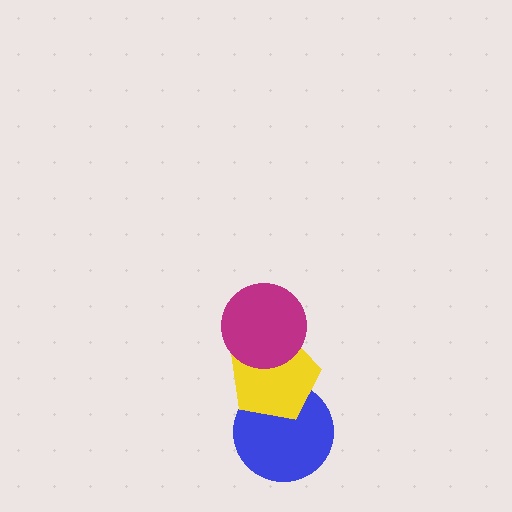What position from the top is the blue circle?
The blue circle is 3rd from the top.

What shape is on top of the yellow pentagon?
The magenta circle is on top of the yellow pentagon.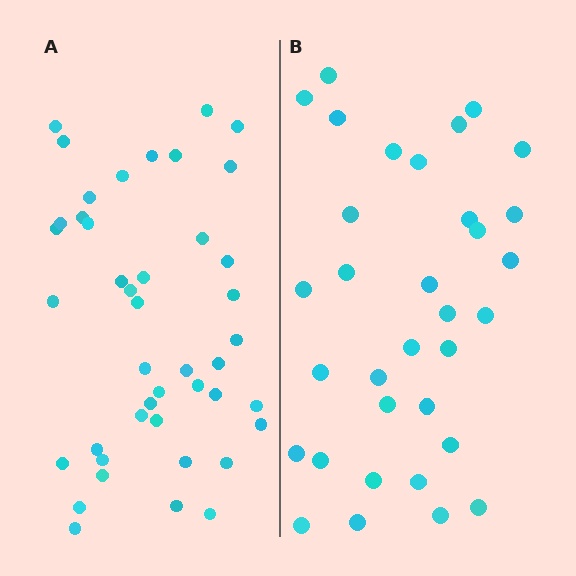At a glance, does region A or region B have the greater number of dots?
Region A (the left region) has more dots.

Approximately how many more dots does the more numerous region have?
Region A has roughly 10 or so more dots than region B.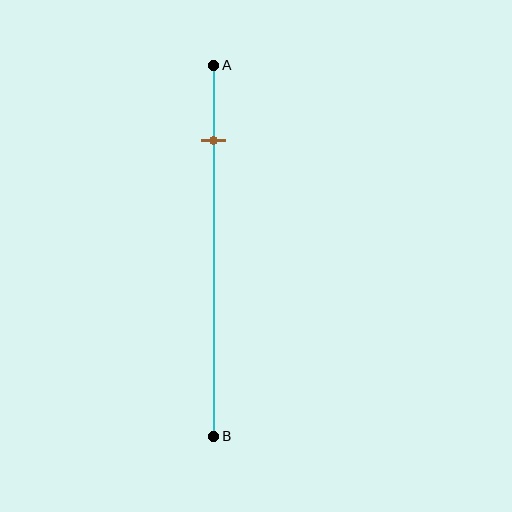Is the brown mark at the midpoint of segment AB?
No, the mark is at about 20% from A, not at the 50% midpoint.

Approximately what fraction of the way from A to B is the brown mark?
The brown mark is approximately 20% of the way from A to B.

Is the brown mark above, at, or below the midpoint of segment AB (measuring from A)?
The brown mark is above the midpoint of segment AB.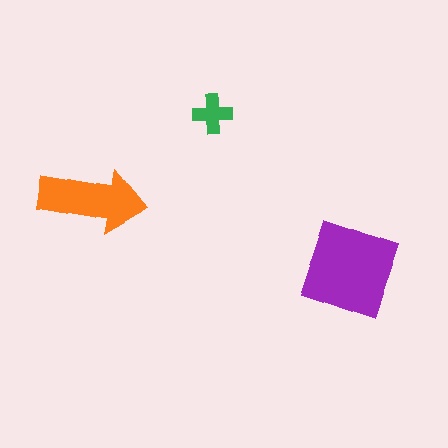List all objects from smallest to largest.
The green cross, the orange arrow, the purple square.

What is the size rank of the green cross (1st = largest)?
3rd.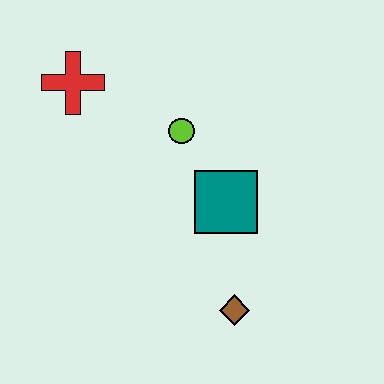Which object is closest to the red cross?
The lime circle is closest to the red cross.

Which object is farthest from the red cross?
The brown diamond is farthest from the red cross.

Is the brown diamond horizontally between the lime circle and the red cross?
No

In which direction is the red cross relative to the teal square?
The red cross is to the left of the teal square.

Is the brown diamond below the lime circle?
Yes